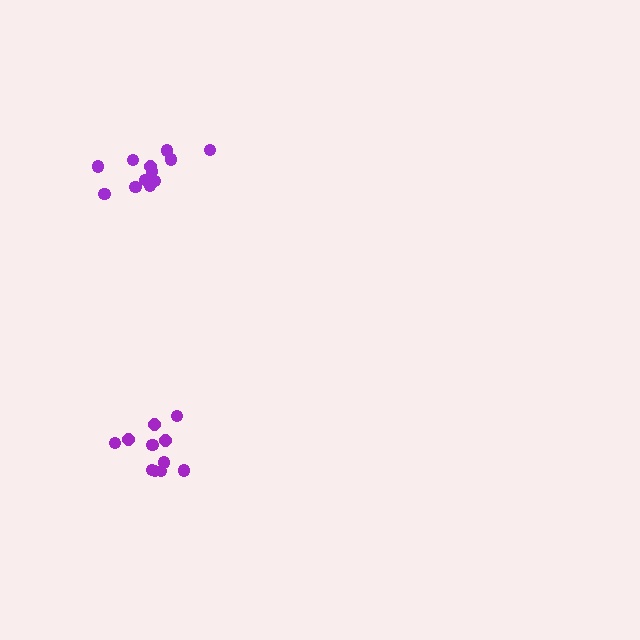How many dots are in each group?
Group 1: 11 dots, Group 2: 12 dots (23 total).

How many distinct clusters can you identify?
There are 2 distinct clusters.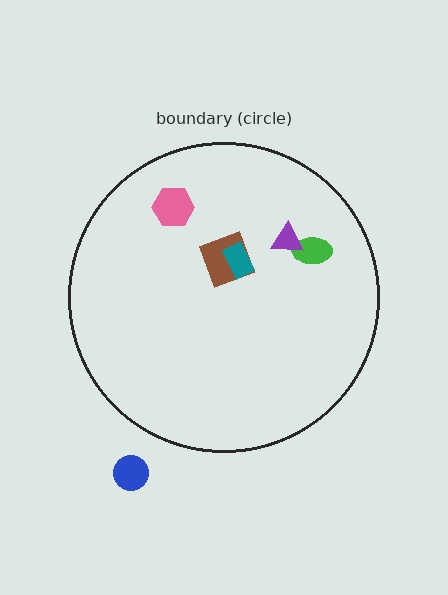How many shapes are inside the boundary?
5 inside, 1 outside.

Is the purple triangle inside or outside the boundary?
Inside.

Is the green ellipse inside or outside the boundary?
Inside.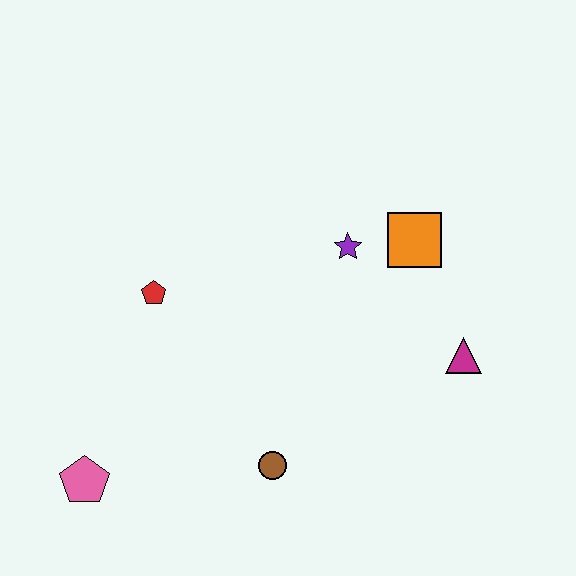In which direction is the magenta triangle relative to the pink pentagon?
The magenta triangle is to the right of the pink pentagon.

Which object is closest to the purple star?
The orange square is closest to the purple star.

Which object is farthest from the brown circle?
The orange square is farthest from the brown circle.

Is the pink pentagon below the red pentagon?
Yes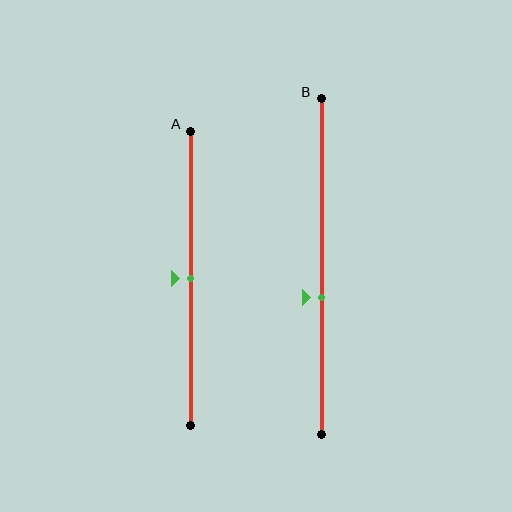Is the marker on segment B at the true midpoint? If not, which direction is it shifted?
No, the marker on segment B is shifted downward by about 9% of the segment length.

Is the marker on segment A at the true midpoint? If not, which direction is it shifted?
Yes, the marker on segment A is at the true midpoint.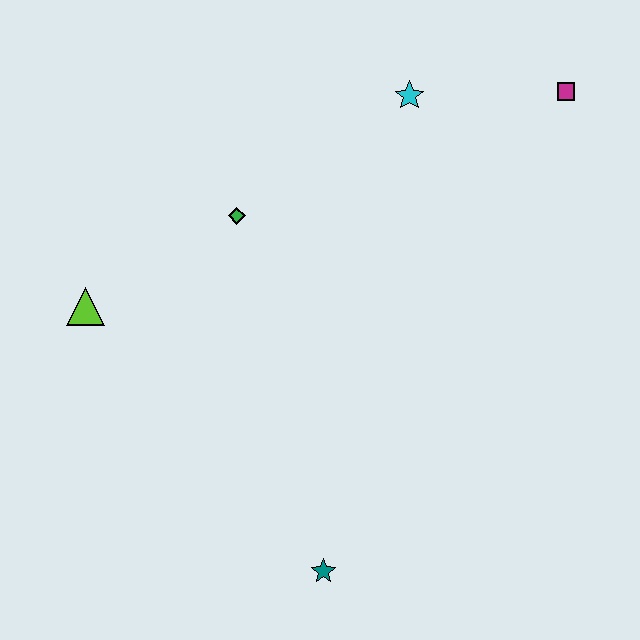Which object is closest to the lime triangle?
The green diamond is closest to the lime triangle.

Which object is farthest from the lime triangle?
The magenta square is farthest from the lime triangle.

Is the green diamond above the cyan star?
No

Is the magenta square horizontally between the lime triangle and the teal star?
No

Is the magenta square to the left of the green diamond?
No